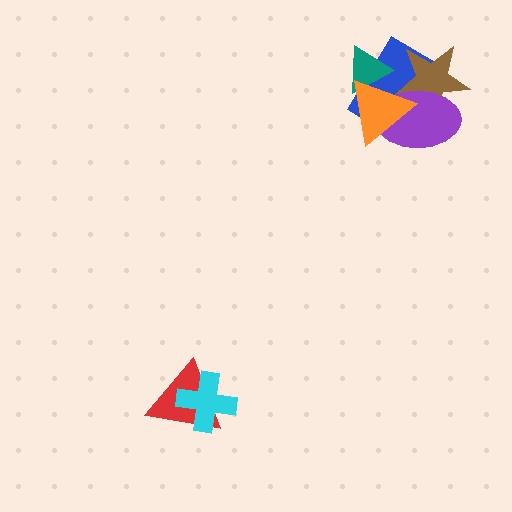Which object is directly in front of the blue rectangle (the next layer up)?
The teal triangle is directly in front of the blue rectangle.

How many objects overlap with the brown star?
3 objects overlap with the brown star.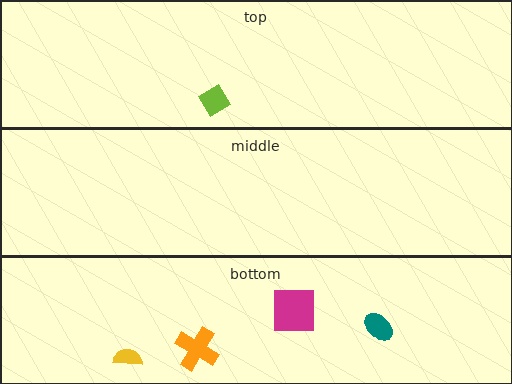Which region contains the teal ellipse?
The bottom region.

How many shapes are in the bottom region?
4.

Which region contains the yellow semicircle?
The bottom region.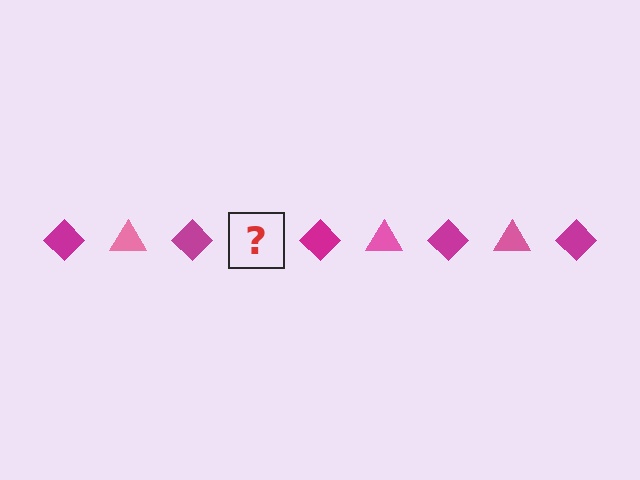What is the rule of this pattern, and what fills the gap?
The rule is that the pattern alternates between magenta diamond and pink triangle. The gap should be filled with a pink triangle.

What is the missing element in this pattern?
The missing element is a pink triangle.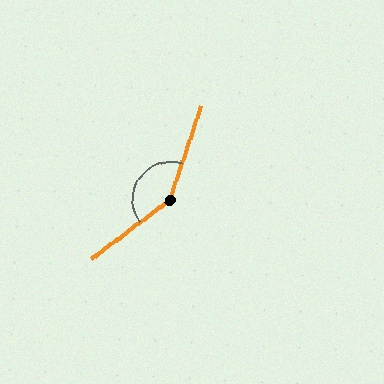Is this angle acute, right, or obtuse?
It is obtuse.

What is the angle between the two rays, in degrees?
Approximately 145 degrees.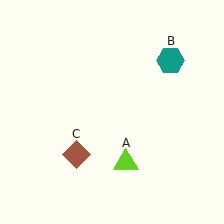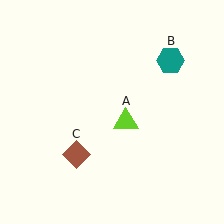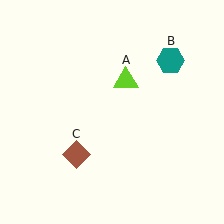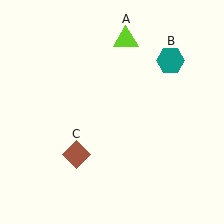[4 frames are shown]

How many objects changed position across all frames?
1 object changed position: lime triangle (object A).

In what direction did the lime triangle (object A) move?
The lime triangle (object A) moved up.